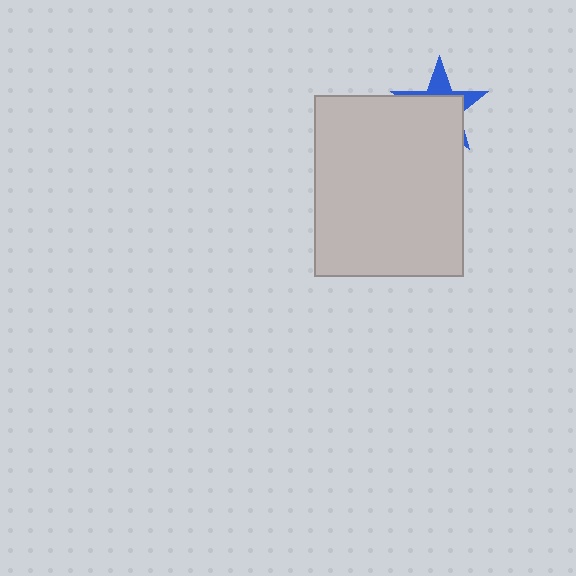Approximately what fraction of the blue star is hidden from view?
Roughly 67% of the blue star is hidden behind the light gray rectangle.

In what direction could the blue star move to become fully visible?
The blue star could move up. That would shift it out from behind the light gray rectangle entirely.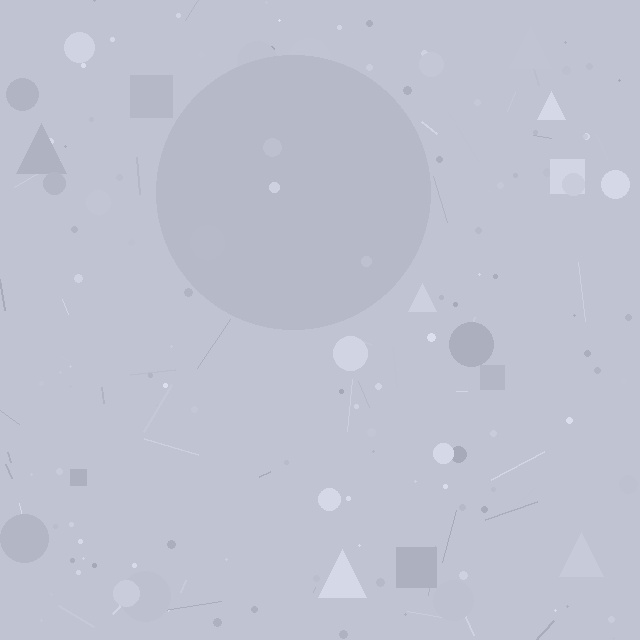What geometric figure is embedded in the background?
A circle is embedded in the background.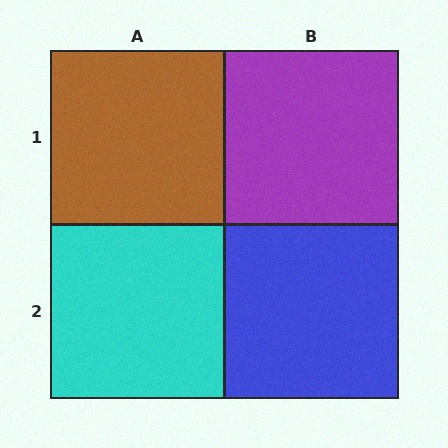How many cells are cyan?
1 cell is cyan.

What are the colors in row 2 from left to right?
Cyan, blue.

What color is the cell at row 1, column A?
Brown.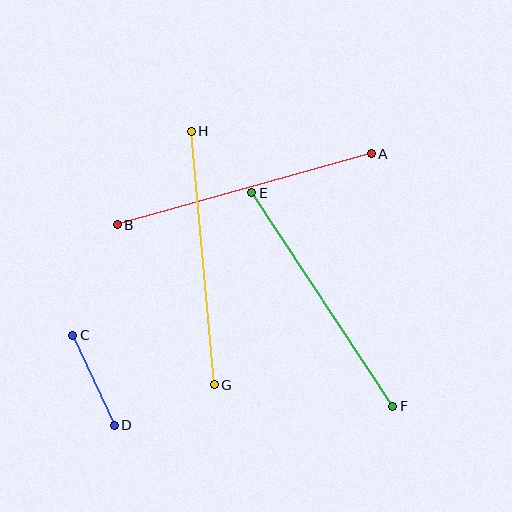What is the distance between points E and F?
The distance is approximately 256 pixels.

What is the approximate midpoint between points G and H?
The midpoint is at approximately (203, 258) pixels.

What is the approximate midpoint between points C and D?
The midpoint is at approximately (93, 380) pixels.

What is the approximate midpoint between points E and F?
The midpoint is at approximately (322, 300) pixels.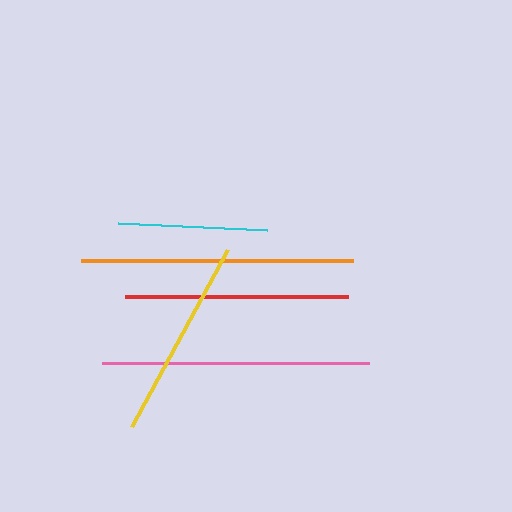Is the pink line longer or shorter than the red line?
The pink line is longer than the red line.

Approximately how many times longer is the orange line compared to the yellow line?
The orange line is approximately 1.4 times the length of the yellow line.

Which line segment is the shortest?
The cyan line is the shortest at approximately 149 pixels.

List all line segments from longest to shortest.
From longest to shortest: orange, pink, red, yellow, cyan.